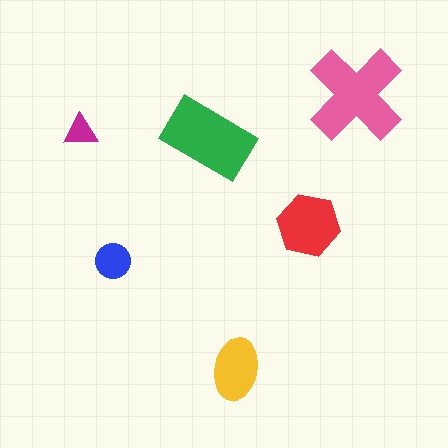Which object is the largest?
The pink cross.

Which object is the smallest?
The magenta triangle.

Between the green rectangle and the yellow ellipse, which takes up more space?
The green rectangle.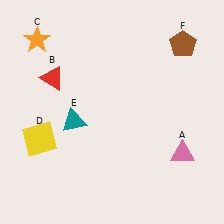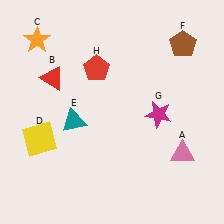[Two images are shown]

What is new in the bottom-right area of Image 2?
A magenta star (G) was added in the bottom-right area of Image 2.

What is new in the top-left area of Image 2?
A red pentagon (H) was added in the top-left area of Image 2.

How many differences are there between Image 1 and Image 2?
There are 2 differences between the two images.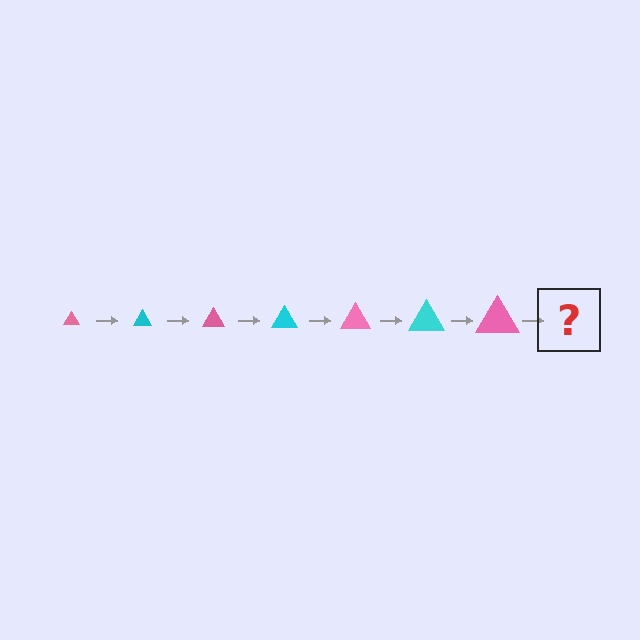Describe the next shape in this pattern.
It should be a cyan triangle, larger than the previous one.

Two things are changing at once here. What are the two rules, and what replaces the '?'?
The two rules are that the triangle grows larger each step and the color cycles through pink and cyan. The '?' should be a cyan triangle, larger than the previous one.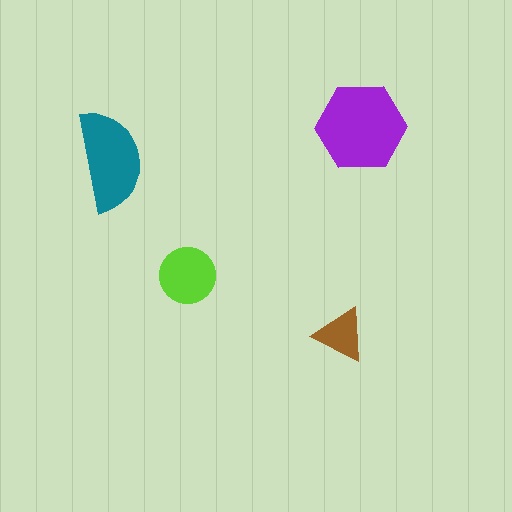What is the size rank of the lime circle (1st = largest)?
3rd.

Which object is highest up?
The purple hexagon is topmost.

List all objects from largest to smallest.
The purple hexagon, the teal semicircle, the lime circle, the brown triangle.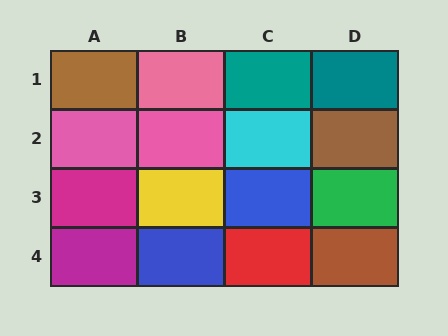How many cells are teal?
2 cells are teal.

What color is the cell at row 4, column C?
Red.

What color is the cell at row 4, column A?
Magenta.